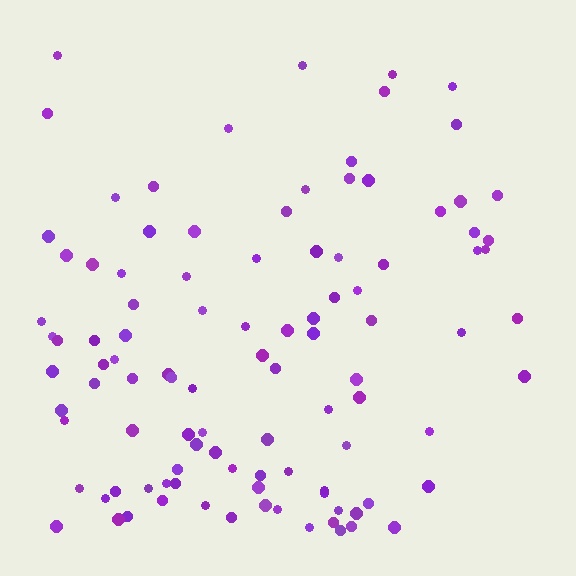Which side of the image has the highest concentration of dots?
The bottom.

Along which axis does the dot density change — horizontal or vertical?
Vertical.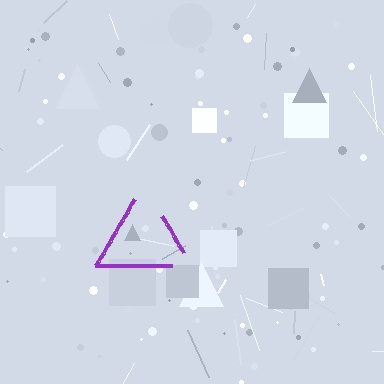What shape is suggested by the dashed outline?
The dashed outline suggests a triangle.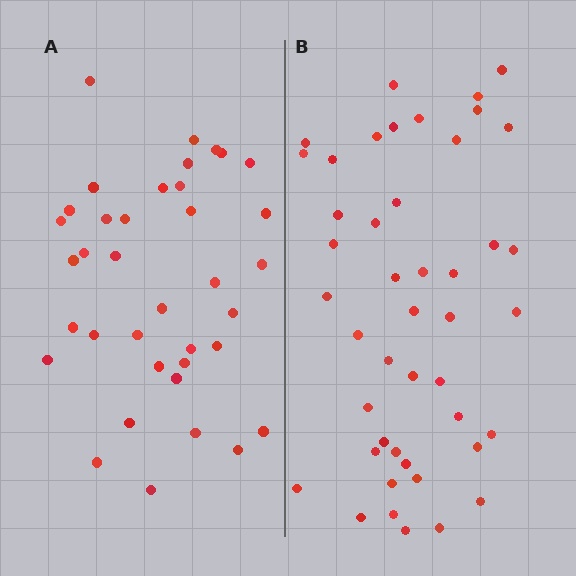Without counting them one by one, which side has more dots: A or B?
Region B (the right region) has more dots.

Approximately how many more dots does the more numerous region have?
Region B has roughly 8 or so more dots than region A.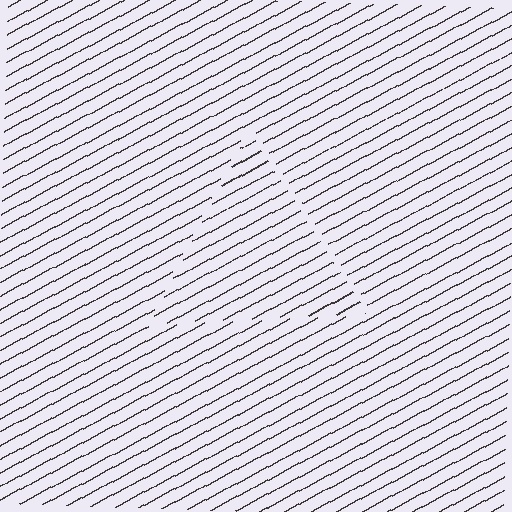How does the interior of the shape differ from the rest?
The interior of the shape contains the same grating, shifted by half a period — the contour is defined by the phase discontinuity where line-ends from the inner and outer gratings abut.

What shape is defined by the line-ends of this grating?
An illusory triangle. The interior of the shape contains the same grating, shifted by half a period — the contour is defined by the phase discontinuity where line-ends from the inner and outer gratings abut.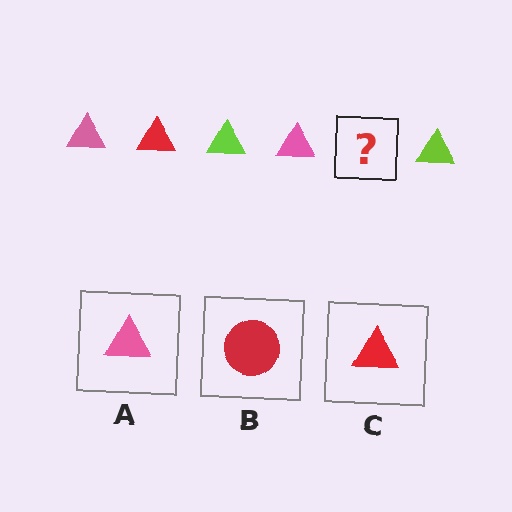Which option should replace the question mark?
Option C.